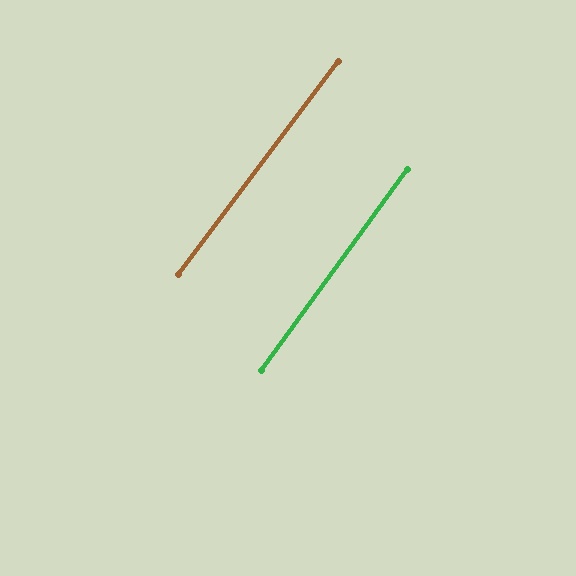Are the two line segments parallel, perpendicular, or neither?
Parallel — their directions differ by only 0.9°.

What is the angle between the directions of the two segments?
Approximately 1 degree.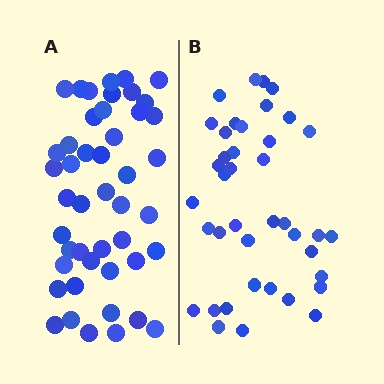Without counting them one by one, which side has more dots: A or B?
Region A (the left region) has more dots.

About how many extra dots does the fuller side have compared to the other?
Region A has about 6 more dots than region B.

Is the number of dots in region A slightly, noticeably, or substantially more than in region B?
Region A has only slightly more — the two regions are fairly close. The ratio is roughly 1.1 to 1.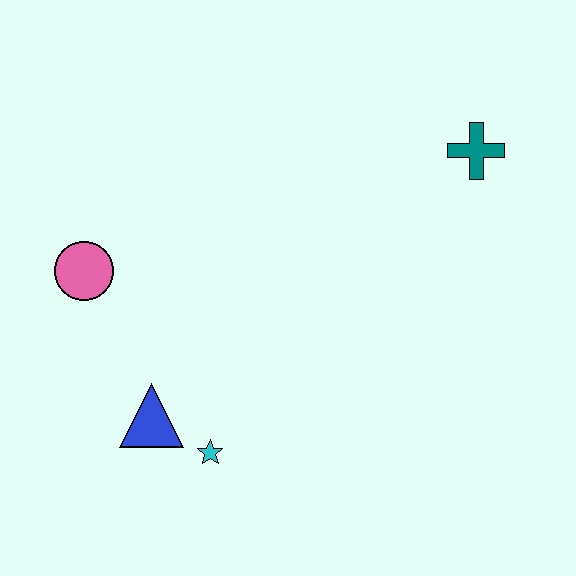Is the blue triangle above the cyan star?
Yes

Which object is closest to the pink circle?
The blue triangle is closest to the pink circle.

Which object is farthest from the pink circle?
The teal cross is farthest from the pink circle.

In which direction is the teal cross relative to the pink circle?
The teal cross is to the right of the pink circle.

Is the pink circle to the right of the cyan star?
No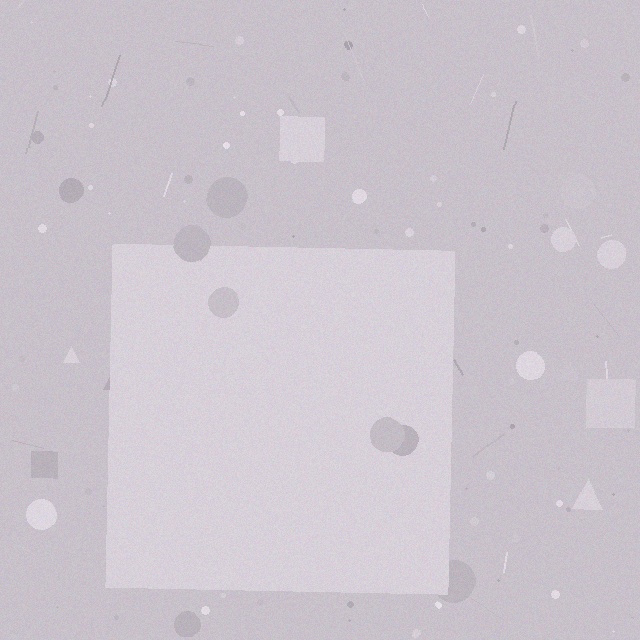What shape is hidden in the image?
A square is hidden in the image.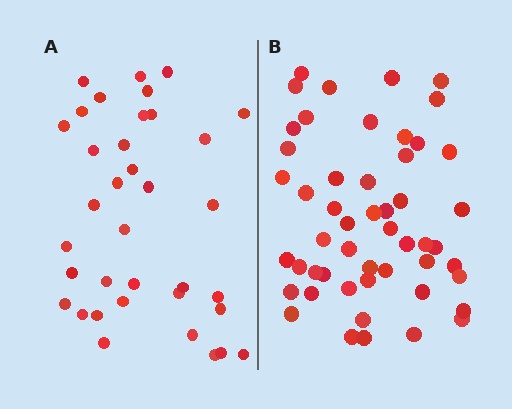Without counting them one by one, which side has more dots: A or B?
Region B (the right region) has more dots.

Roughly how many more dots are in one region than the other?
Region B has approximately 15 more dots than region A.